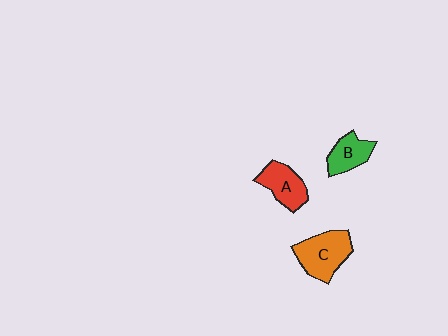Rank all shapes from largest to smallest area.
From largest to smallest: C (orange), A (red), B (green).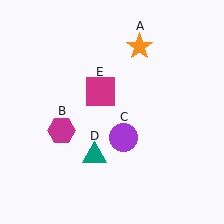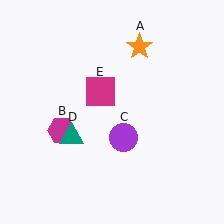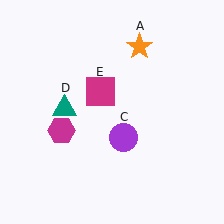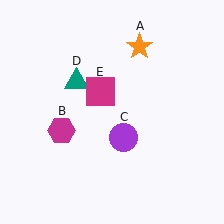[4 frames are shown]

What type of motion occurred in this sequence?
The teal triangle (object D) rotated clockwise around the center of the scene.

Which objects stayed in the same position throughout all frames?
Orange star (object A) and magenta hexagon (object B) and purple circle (object C) and magenta square (object E) remained stationary.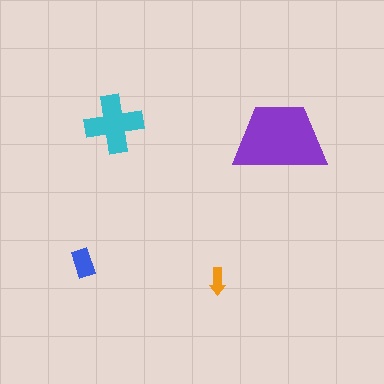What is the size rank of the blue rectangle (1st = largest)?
3rd.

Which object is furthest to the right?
The purple trapezoid is rightmost.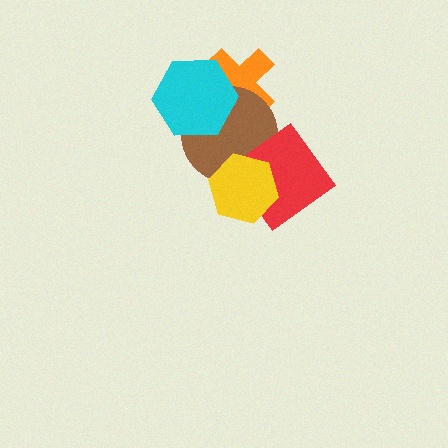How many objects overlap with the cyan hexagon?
2 objects overlap with the cyan hexagon.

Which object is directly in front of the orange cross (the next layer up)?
The brown circle is directly in front of the orange cross.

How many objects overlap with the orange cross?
2 objects overlap with the orange cross.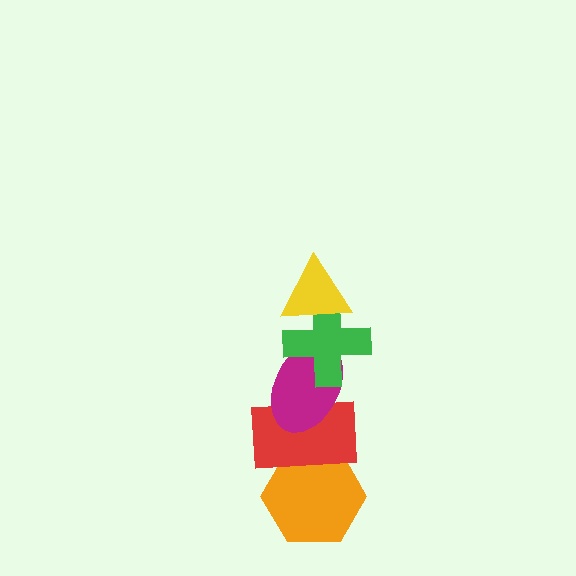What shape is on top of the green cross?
The yellow triangle is on top of the green cross.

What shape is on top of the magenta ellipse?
The green cross is on top of the magenta ellipse.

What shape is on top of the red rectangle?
The magenta ellipse is on top of the red rectangle.